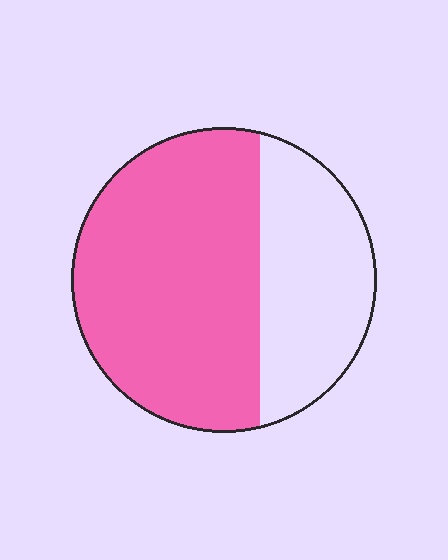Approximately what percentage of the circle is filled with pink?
Approximately 65%.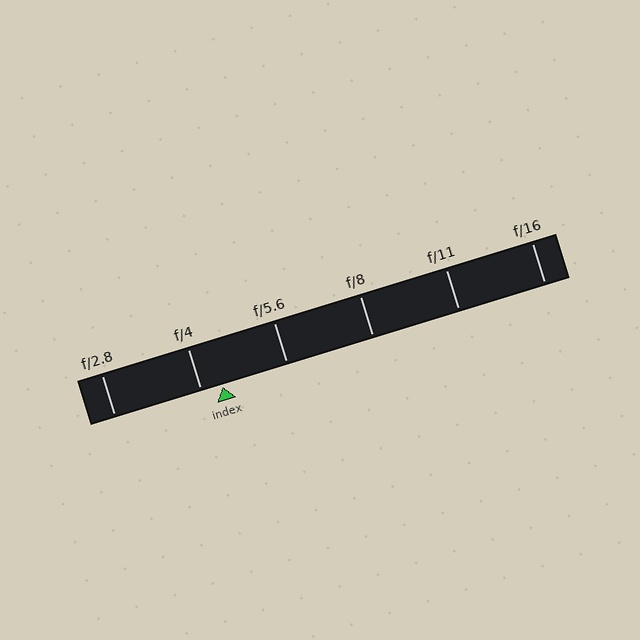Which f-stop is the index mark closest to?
The index mark is closest to f/4.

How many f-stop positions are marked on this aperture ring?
There are 6 f-stop positions marked.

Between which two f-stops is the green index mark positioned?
The index mark is between f/4 and f/5.6.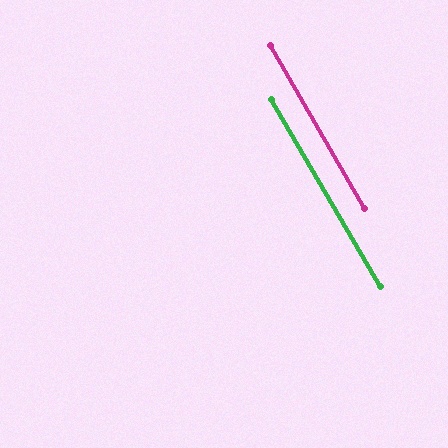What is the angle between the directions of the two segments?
Approximately 0 degrees.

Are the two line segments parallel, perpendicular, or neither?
Parallel — their directions differ by only 0.1°.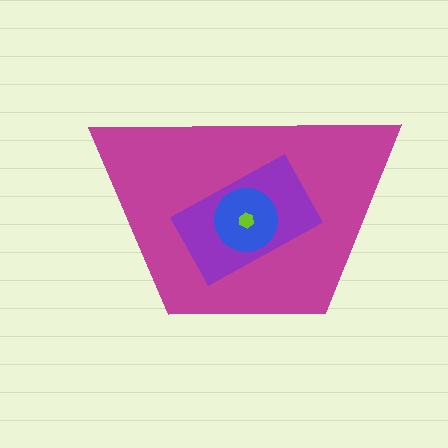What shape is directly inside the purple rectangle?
The blue circle.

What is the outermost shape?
The magenta trapezoid.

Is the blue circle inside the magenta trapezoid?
Yes.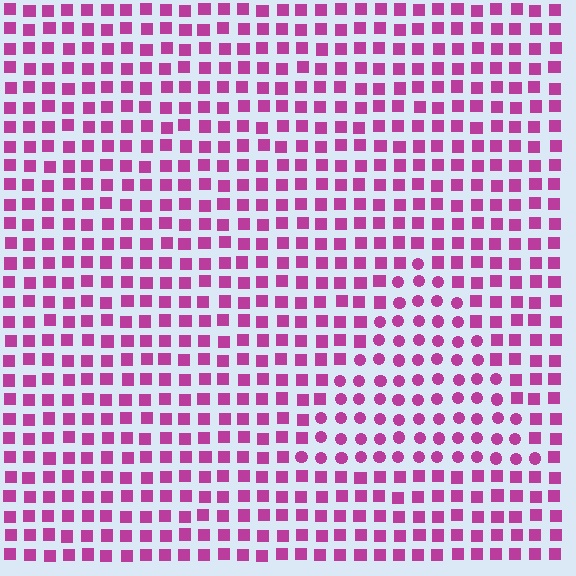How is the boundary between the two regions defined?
The boundary is defined by a change in element shape: circles inside vs. squares outside. All elements share the same color and spacing.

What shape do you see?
I see a triangle.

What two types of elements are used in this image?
The image uses circles inside the triangle region and squares outside it.